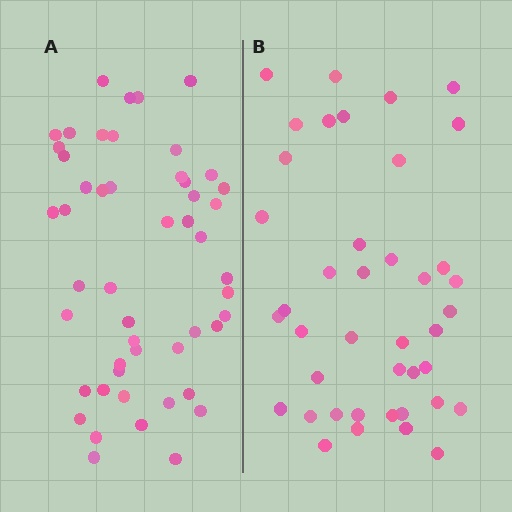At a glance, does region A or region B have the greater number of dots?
Region A (the left region) has more dots.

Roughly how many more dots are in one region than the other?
Region A has roughly 8 or so more dots than region B.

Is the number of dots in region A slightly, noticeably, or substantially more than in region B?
Region A has only slightly more — the two regions are fairly close. The ratio is roughly 1.2 to 1.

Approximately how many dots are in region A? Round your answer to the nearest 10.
About 50 dots.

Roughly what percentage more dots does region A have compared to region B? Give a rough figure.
About 20% more.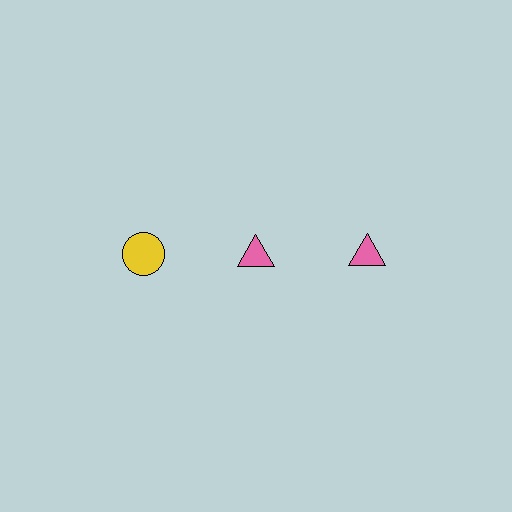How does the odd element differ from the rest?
It differs in both color (yellow instead of pink) and shape (circle instead of triangle).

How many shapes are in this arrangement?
There are 3 shapes arranged in a grid pattern.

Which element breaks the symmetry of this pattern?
The yellow circle in the top row, leftmost column breaks the symmetry. All other shapes are pink triangles.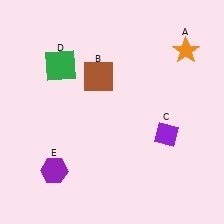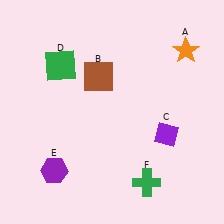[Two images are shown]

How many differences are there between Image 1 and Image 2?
There is 1 difference between the two images.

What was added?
A green cross (F) was added in Image 2.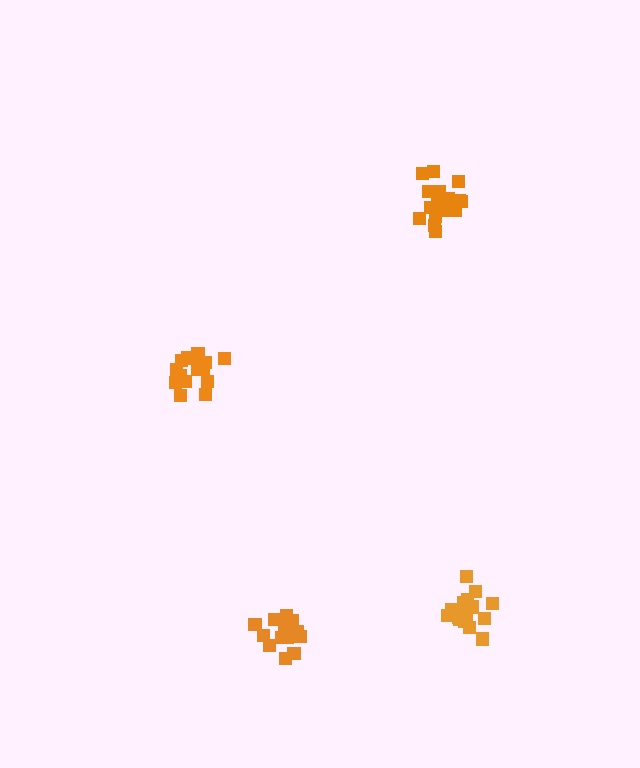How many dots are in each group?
Group 1: 17 dots, Group 2: 17 dots, Group 3: 19 dots, Group 4: 13 dots (66 total).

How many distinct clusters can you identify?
There are 4 distinct clusters.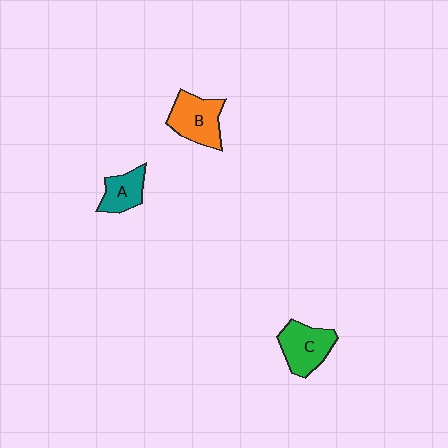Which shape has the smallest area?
Shape A (teal).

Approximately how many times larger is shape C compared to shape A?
Approximately 1.4 times.